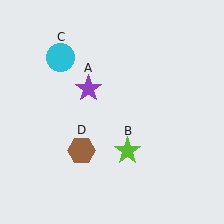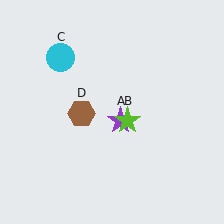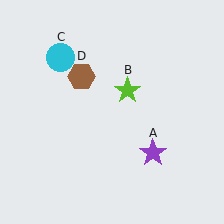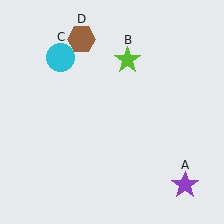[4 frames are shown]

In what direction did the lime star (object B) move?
The lime star (object B) moved up.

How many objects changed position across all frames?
3 objects changed position: purple star (object A), lime star (object B), brown hexagon (object D).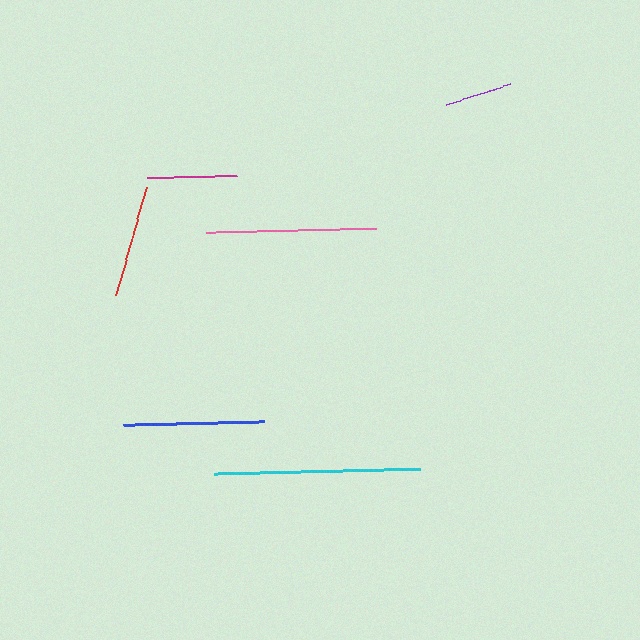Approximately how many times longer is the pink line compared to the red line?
The pink line is approximately 1.5 times the length of the red line.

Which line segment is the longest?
The cyan line is the longest at approximately 206 pixels.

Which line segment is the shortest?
The purple line is the shortest at approximately 68 pixels.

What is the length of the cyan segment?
The cyan segment is approximately 206 pixels long.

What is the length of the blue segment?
The blue segment is approximately 141 pixels long.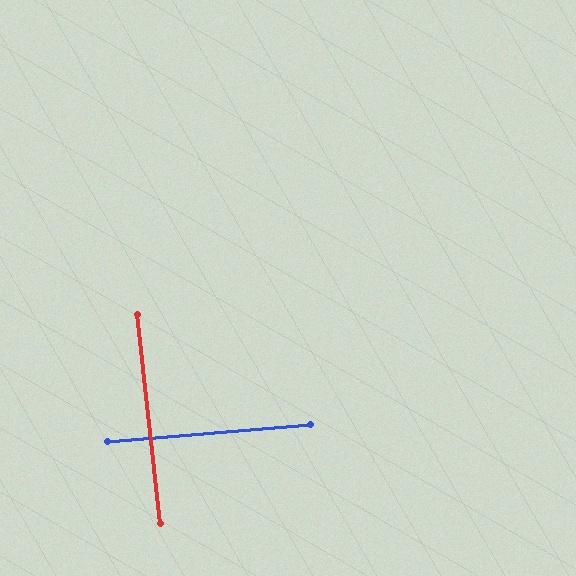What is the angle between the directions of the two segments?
Approximately 89 degrees.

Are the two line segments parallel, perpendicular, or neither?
Perpendicular — they meet at approximately 89°.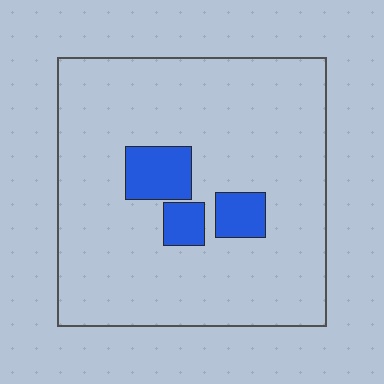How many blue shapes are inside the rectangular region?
3.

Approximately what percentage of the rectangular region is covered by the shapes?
Approximately 10%.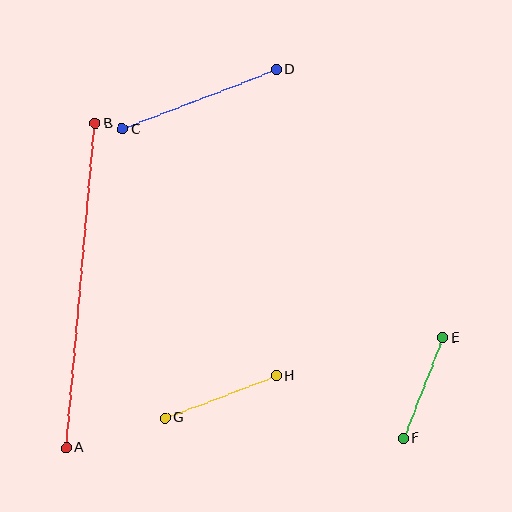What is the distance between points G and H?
The distance is approximately 119 pixels.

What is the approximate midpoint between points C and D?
The midpoint is at approximately (199, 99) pixels.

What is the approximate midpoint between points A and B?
The midpoint is at approximately (81, 286) pixels.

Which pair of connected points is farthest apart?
Points A and B are farthest apart.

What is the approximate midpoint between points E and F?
The midpoint is at approximately (423, 388) pixels.